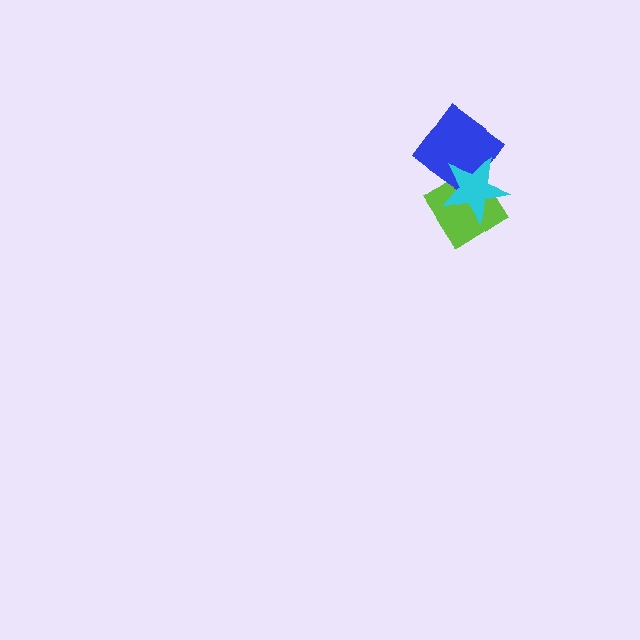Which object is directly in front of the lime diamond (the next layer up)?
The blue diamond is directly in front of the lime diamond.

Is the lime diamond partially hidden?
Yes, it is partially covered by another shape.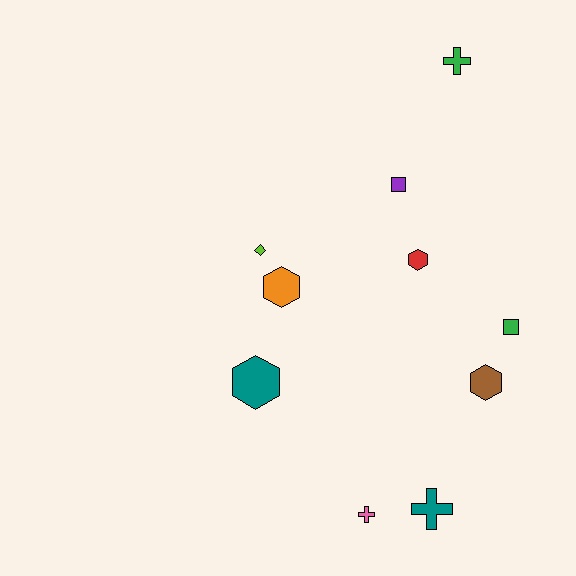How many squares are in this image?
There are 2 squares.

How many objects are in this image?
There are 10 objects.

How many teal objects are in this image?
There are 2 teal objects.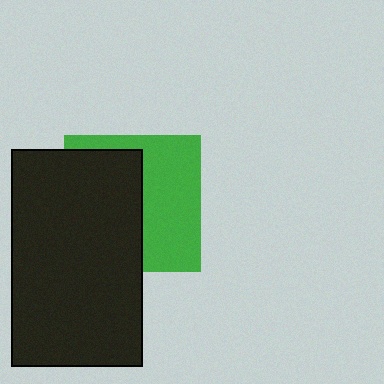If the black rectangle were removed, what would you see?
You would see the complete green square.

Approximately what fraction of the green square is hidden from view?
Roughly 52% of the green square is hidden behind the black rectangle.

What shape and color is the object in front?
The object in front is a black rectangle.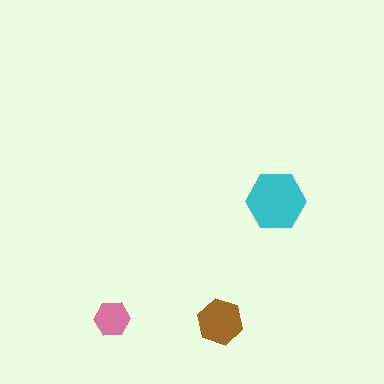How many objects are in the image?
There are 3 objects in the image.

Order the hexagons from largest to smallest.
the cyan one, the brown one, the pink one.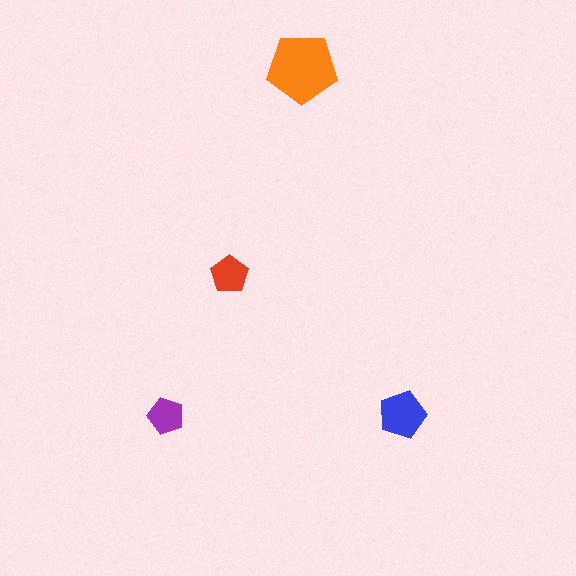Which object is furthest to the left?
The purple pentagon is leftmost.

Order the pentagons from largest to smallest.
the orange one, the blue one, the red one, the purple one.